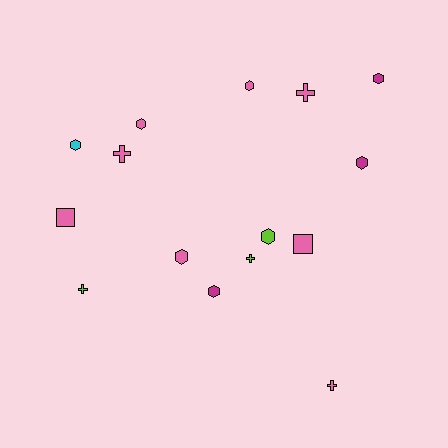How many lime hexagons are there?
There is 1 lime hexagon.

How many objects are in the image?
There are 15 objects.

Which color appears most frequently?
Pink, with 8 objects.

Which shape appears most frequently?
Hexagon, with 8 objects.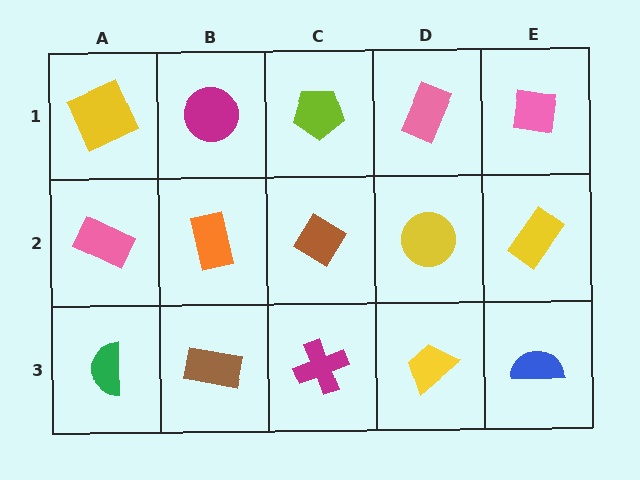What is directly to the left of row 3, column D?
A magenta cross.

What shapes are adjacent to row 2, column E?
A pink square (row 1, column E), a blue semicircle (row 3, column E), a yellow circle (row 2, column D).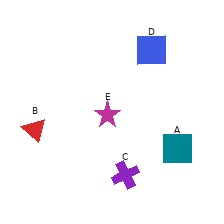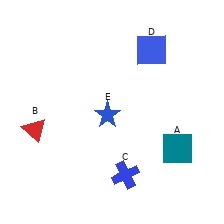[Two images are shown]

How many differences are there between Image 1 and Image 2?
There are 2 differences between the two images.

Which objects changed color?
C changed from purple to blue. E changed from magenta to blue.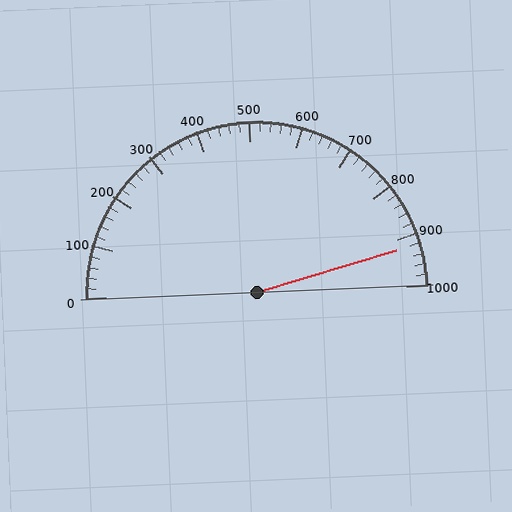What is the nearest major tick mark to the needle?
The nearest major tick mark is 900.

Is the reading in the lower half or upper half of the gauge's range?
The reading is in the upper half of the range (0 to 1000).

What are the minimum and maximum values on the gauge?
The gauge ranges from 0 to 1000.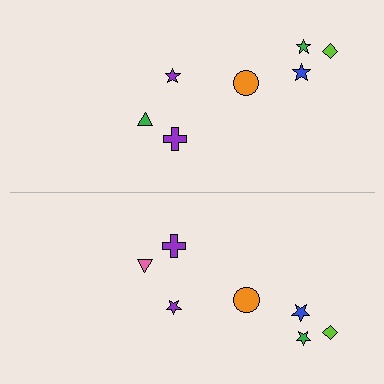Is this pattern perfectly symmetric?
No, the pattern is not perfectly symmetric. The pink triangle on the bottom side breaks the symmetry — its mirror counterpart is green.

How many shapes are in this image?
There are 14 shapes in this image.